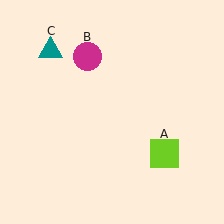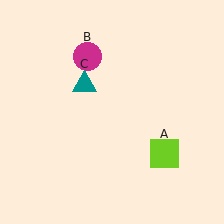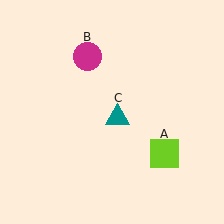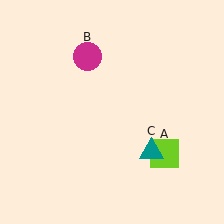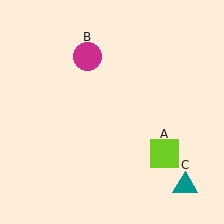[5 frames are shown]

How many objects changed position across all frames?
1 object changed position: teal triangle (object C).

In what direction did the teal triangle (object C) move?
The teal triangle (object C) moved down and to the right.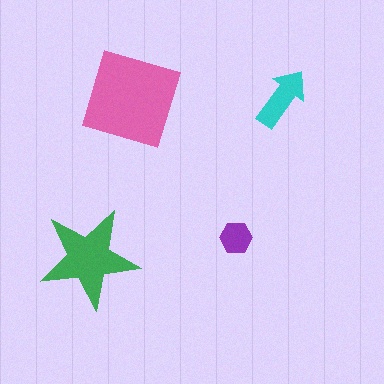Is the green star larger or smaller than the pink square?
Smaller.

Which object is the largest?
The pink square.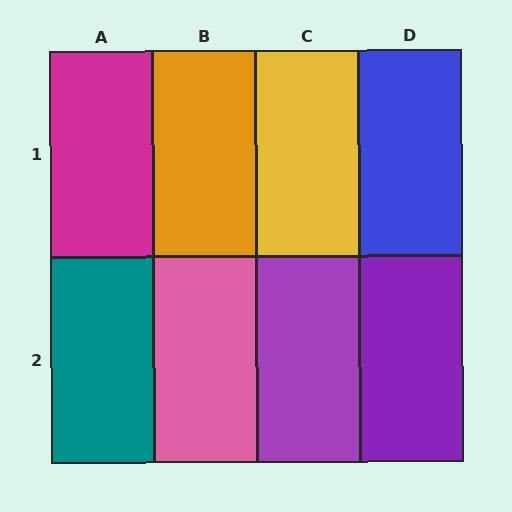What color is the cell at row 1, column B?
Orange.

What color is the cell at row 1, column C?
Yellow.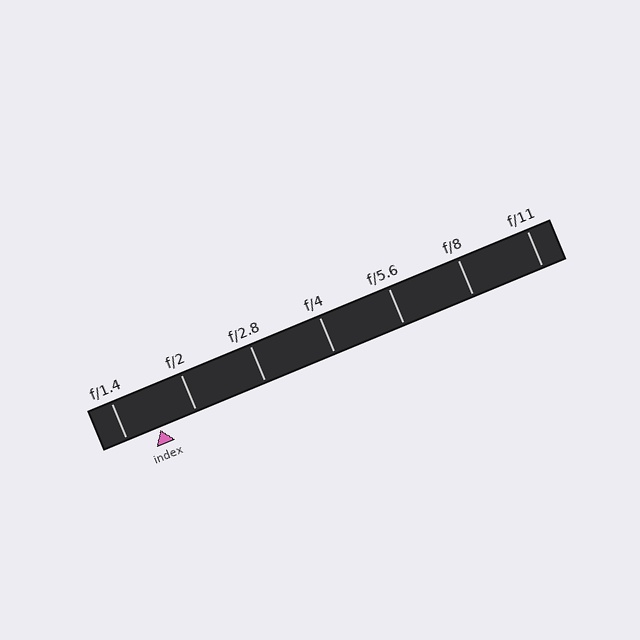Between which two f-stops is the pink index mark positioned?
The index mark is between f/1.4 and f/2.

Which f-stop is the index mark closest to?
The index mark is closest to f/1.4.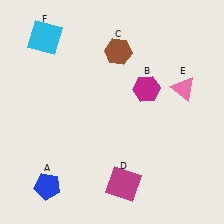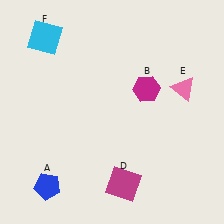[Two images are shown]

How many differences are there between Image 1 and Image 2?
There is 1 difference between the two images.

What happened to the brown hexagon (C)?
The brown hexagon (C) was removed in Image 2. It was in the top-right area of Image 1.